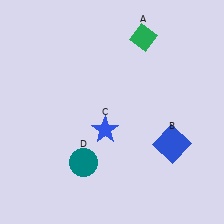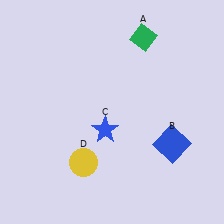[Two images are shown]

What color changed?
The circle (D) changed from teal in Image 1 to yellow in Image 2.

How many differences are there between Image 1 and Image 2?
There is 1 difference between the two images.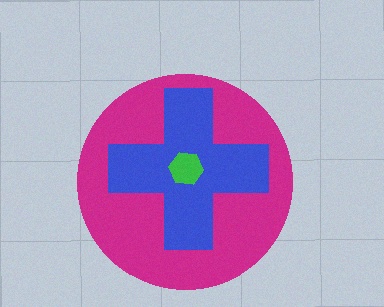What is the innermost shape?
The green hexagon.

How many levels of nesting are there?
3.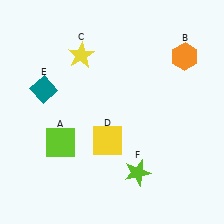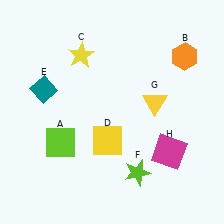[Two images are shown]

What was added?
A yellow triangle (G), a magenta square (H) were added in Image 2.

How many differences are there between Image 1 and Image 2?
There are 2 differences between the two images.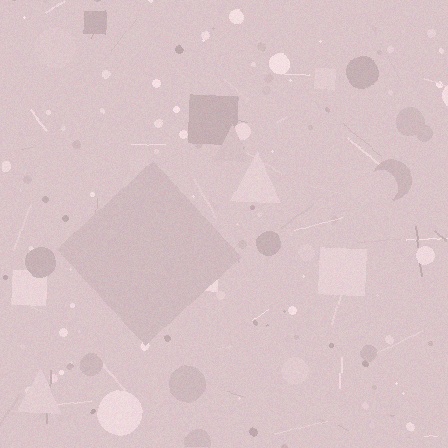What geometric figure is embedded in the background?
A diamond is embedded in the background.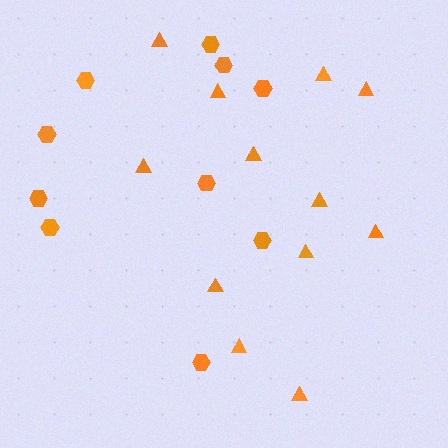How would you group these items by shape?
There are 2 groups: one group of hexagons (10) and one group of triangles (12).